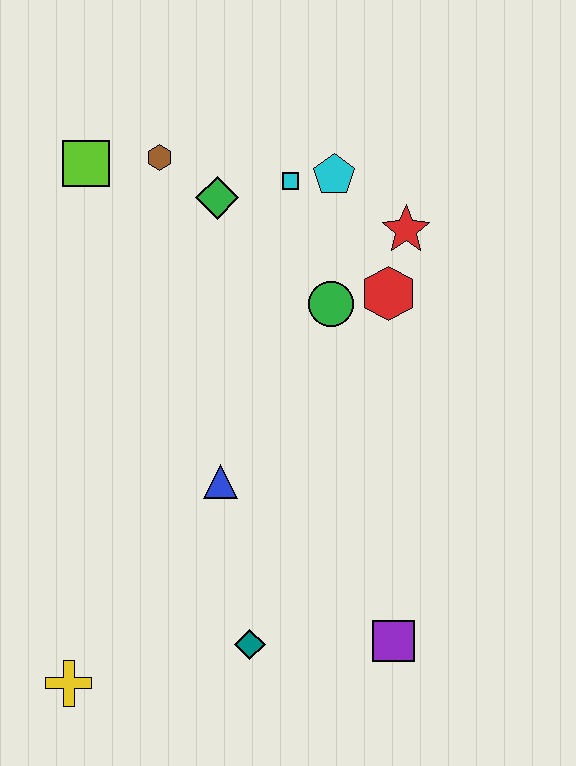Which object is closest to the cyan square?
The cyan pentagon is closest to the cyan square.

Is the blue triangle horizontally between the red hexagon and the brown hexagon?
Yes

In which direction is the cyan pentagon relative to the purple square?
The cyan pentagon is above the purple square.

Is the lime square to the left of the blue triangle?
Yes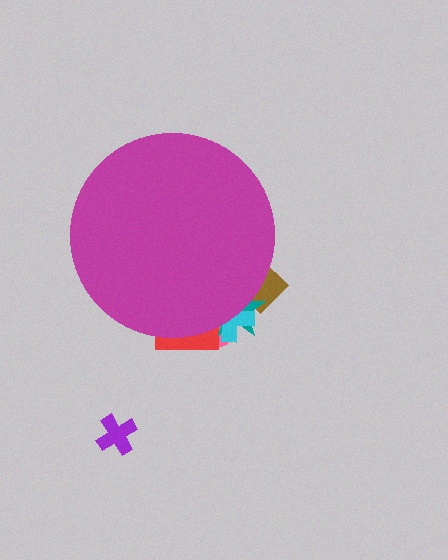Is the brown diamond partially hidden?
Yes, the brown diamond is partially hidden behind the magenta circle.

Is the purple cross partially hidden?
No, the purple cross is fully visible.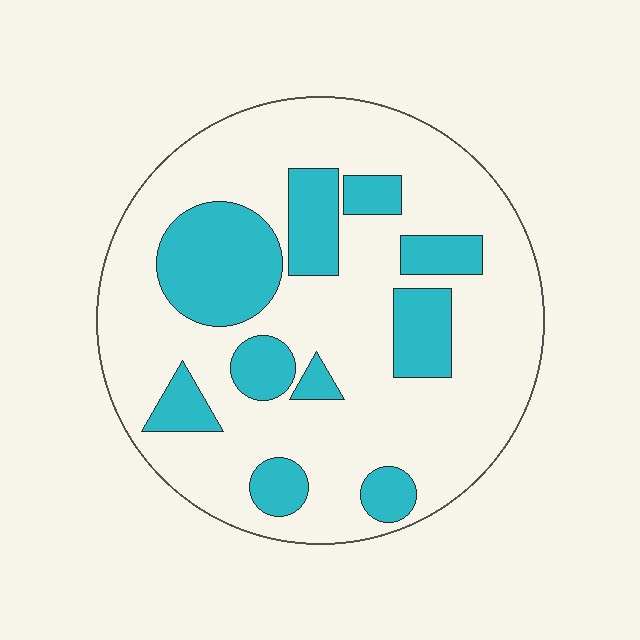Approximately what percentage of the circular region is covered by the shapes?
Approximately 25%.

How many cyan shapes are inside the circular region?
10.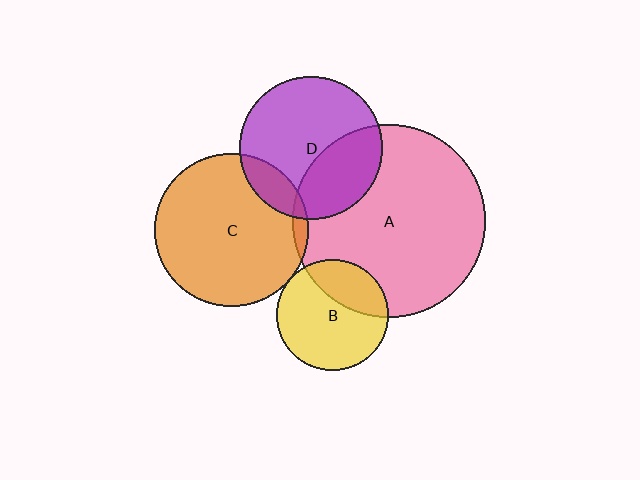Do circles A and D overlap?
Yes.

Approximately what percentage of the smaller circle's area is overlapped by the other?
Approximately 35%.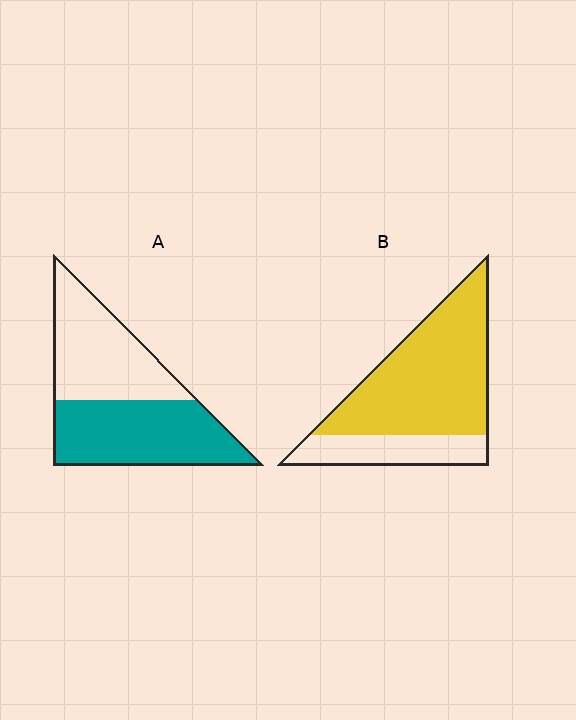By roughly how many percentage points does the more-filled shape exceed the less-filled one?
By roughly 20 percentage points (B over A).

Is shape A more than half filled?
Roughly half.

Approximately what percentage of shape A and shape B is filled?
A is approximately 50% and B is approximately 75%.